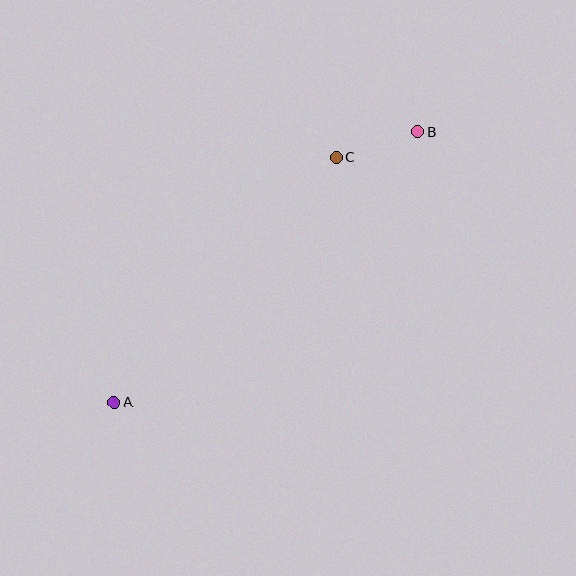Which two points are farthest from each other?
Points A and B are farthest from each other.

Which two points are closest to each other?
Points B and C are closest to each other.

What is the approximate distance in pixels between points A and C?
The distance between A and C is approximately 331 pixels.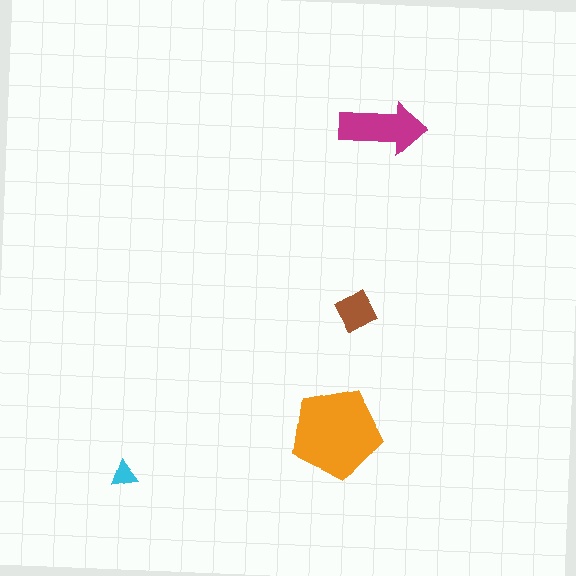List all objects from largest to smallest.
The orange pentagon, the magenta arrow, the brown diamond, the cyan triangle.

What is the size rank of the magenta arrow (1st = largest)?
2nd.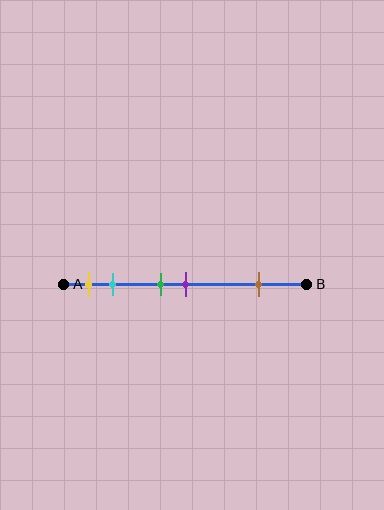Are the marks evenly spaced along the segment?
No, the marks are not evenly spaced.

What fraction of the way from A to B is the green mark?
The green mark is approximately 40% (0.4) of the way from A to B.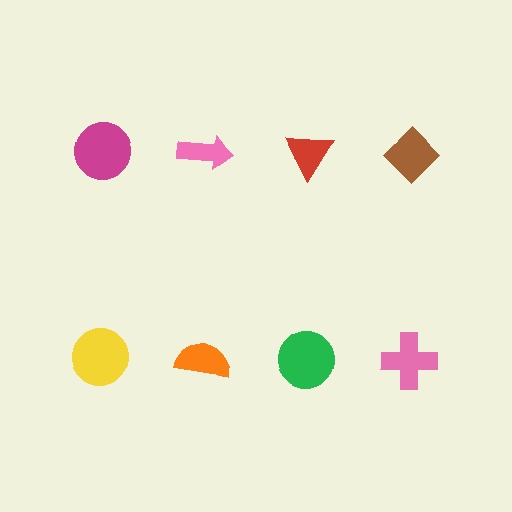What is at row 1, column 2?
A pink arrow.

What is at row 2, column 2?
An orange semicircle.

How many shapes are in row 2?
4 shapes.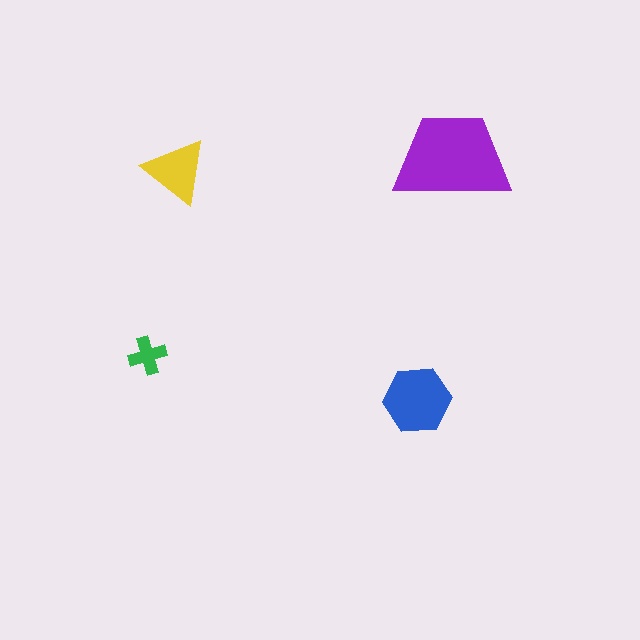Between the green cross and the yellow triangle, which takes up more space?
The yellow triangle.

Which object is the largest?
The purple trapezoid.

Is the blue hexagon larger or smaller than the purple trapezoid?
Smaller.